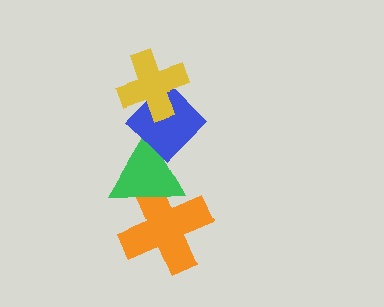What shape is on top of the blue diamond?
The yellow cross is on top of the blue diamond.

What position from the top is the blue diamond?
The blue diamond is 2nd from the top.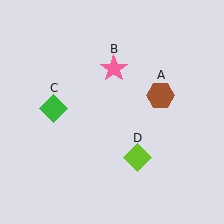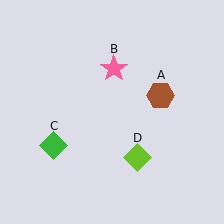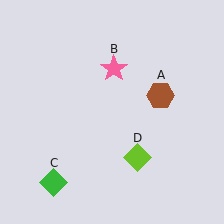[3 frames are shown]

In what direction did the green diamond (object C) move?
The green diamond (object C) moved down.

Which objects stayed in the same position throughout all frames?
Brown hexagon (object A) and pink star (object B) and lime diamond (object D) remained stationary.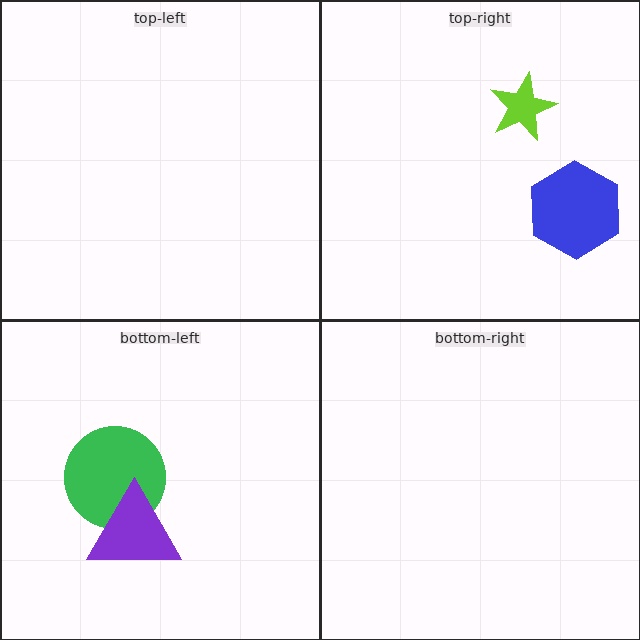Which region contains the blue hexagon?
The top-right region.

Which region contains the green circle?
The bottom-left region.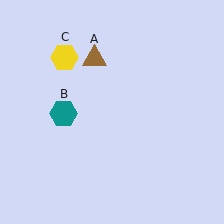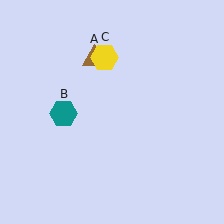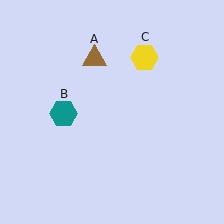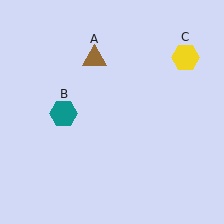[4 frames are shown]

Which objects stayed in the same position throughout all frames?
Brown triangle (object A) and teal hexagon (object B) remained stationary.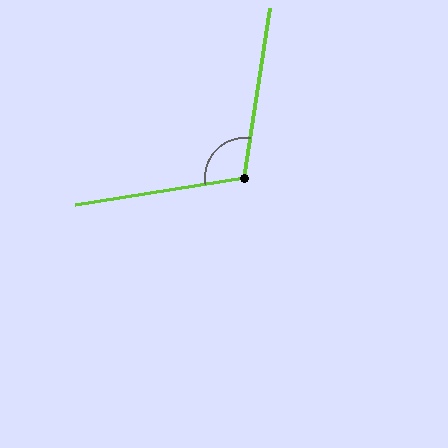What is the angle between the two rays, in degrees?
Approximately 108 degrees.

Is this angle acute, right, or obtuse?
It is obtuse.